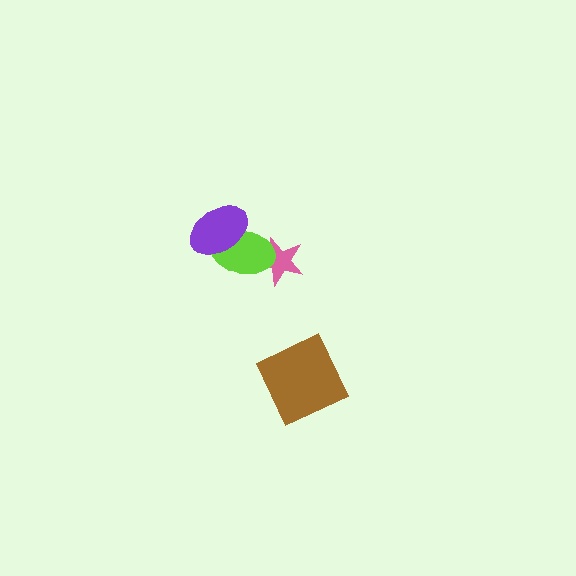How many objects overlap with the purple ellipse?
1 object overlaps with the purple ellipse.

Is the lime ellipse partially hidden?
Yes, it is partially covered by another shape.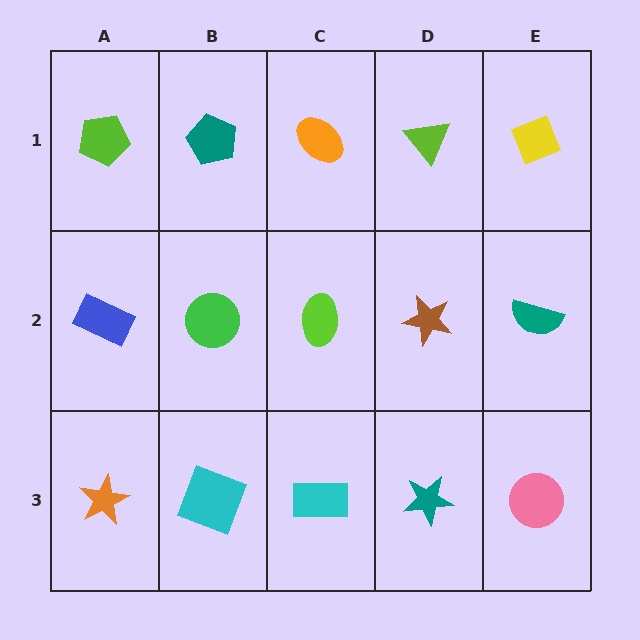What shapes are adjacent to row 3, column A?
A blue rectangle (row 2, column A), a cyan square (row 3, column B).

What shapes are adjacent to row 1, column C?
A lime ellipse (row 2, column C), a teal pentagon (row 1, column B), a lime triangle (row 1, column D).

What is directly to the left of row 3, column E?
A teal star.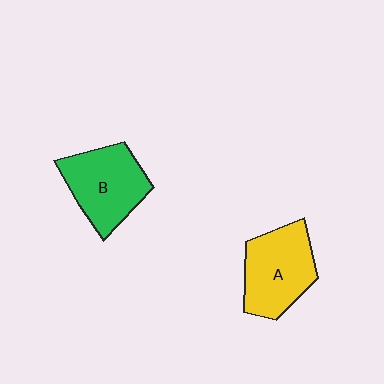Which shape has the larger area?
Shape A (yellow).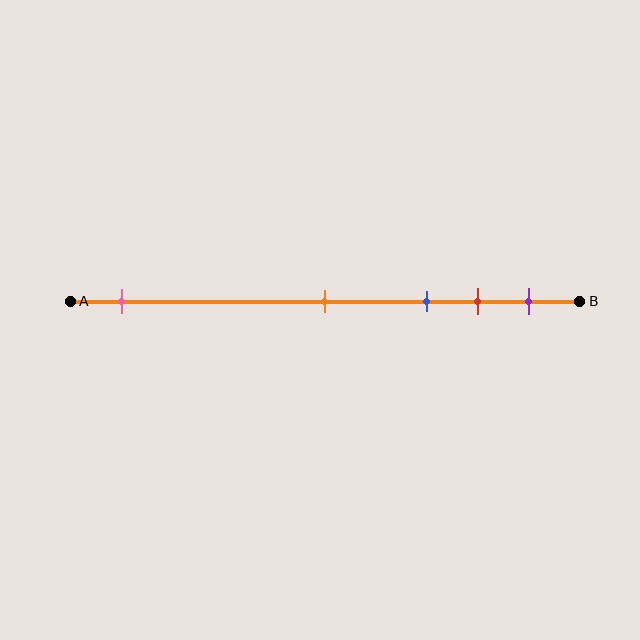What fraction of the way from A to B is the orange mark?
The orange mark is approximately 50% (0.5) of the way from A to B.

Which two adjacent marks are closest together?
The red and purple marks are the closest adjacent pair.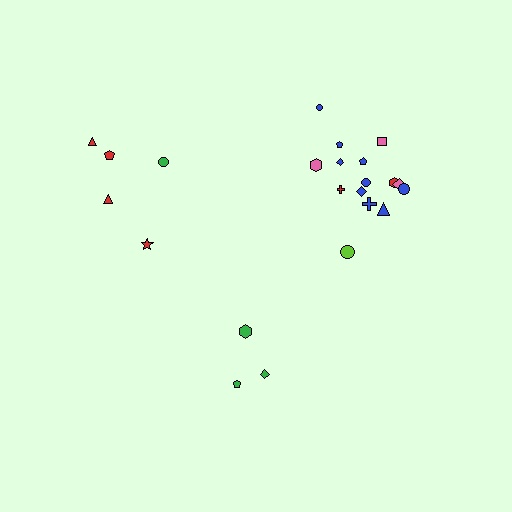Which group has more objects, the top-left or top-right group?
The top-right group.